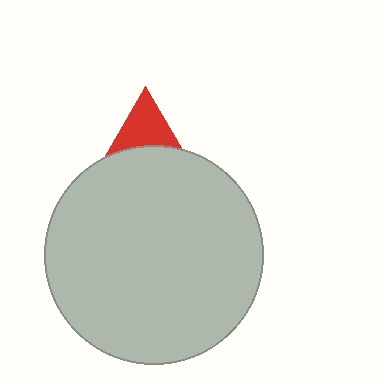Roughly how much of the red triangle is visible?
A small part of it is visible (roughly 44%).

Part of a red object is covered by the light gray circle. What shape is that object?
It is a triangle.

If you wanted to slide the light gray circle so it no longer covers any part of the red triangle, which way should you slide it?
Slide it down — that is the most direct way to separate the two shapes.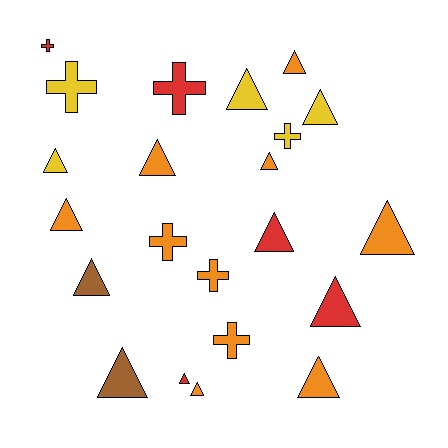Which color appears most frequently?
Orange, with 10 objects.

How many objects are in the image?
There are 22 objects.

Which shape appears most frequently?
Triangle, with 15 objects.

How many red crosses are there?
There are 2 red crosses.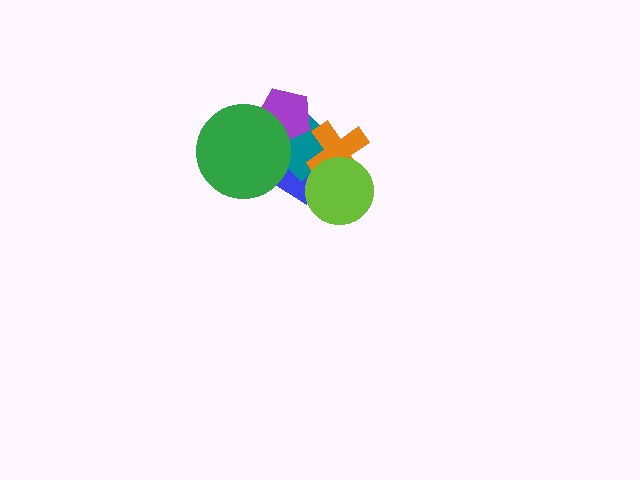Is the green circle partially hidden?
No, no other shape covers it.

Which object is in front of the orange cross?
The lime circle is in front of the orange cross.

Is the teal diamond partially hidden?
Yes, it is partially covered by another shape.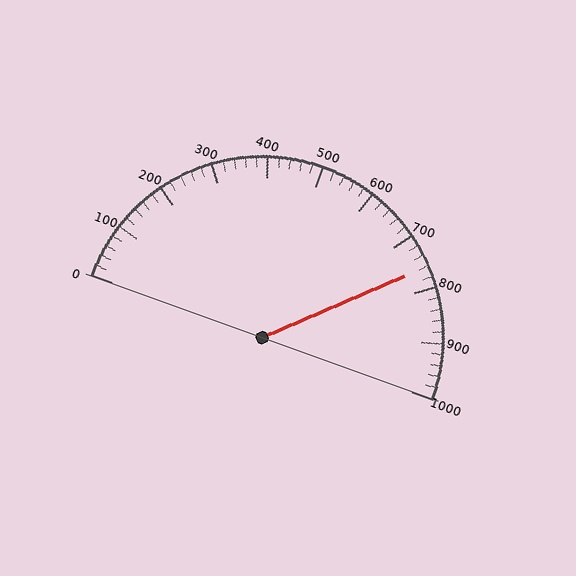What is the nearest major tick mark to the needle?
The nearest major tick mark is 800.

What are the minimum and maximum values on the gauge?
The gauge ranges from 0 to 1000.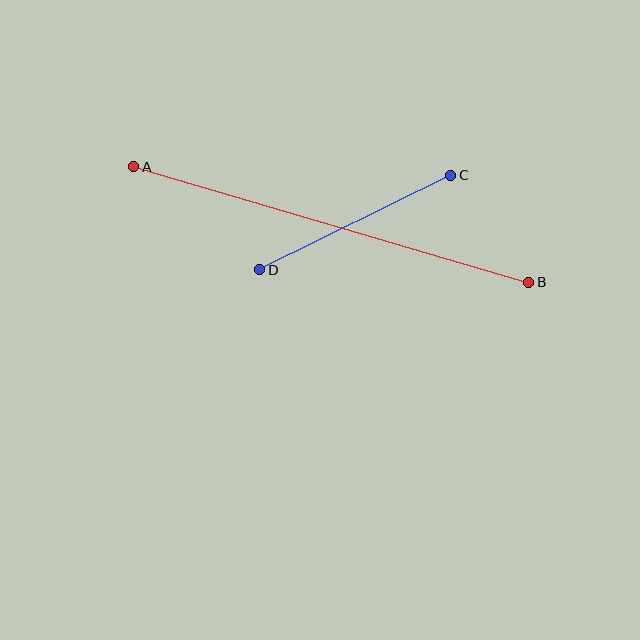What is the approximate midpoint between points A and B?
The midpoint is at approximately (331, 225) pixels.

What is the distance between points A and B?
The distance is approximately 411 pixels.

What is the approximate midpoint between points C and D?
The midpoint is at approximately (355, 222) pixels.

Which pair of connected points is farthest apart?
Points A and B are farthest apart.